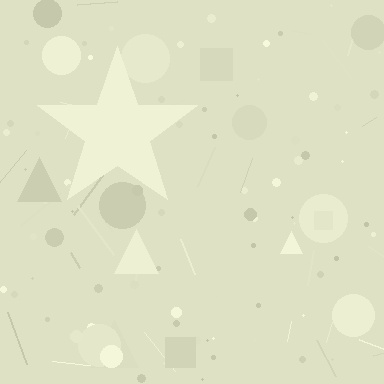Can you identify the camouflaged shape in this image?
The camouflaged shape is a star.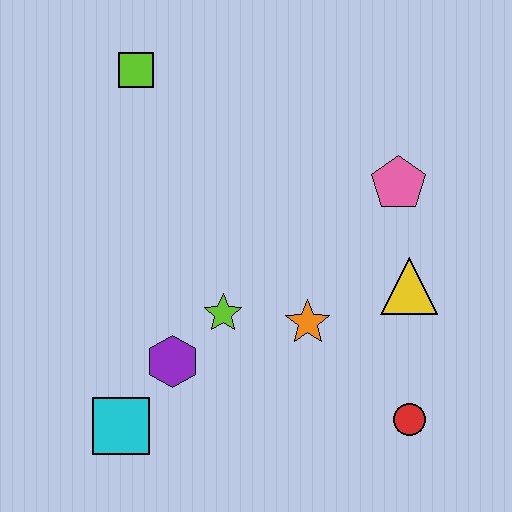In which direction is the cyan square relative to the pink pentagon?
The cyan square is to the left of the pink pentagon.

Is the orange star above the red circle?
Yes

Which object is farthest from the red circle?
The lime square is farthest from the red circle.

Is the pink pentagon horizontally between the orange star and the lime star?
No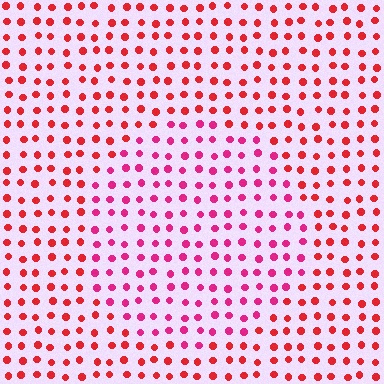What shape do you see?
I see a circle.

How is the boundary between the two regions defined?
The boundary is defined purely by a slight shift in hue (about 28 degrees). Spacing, size, and orientation are identical on both sides.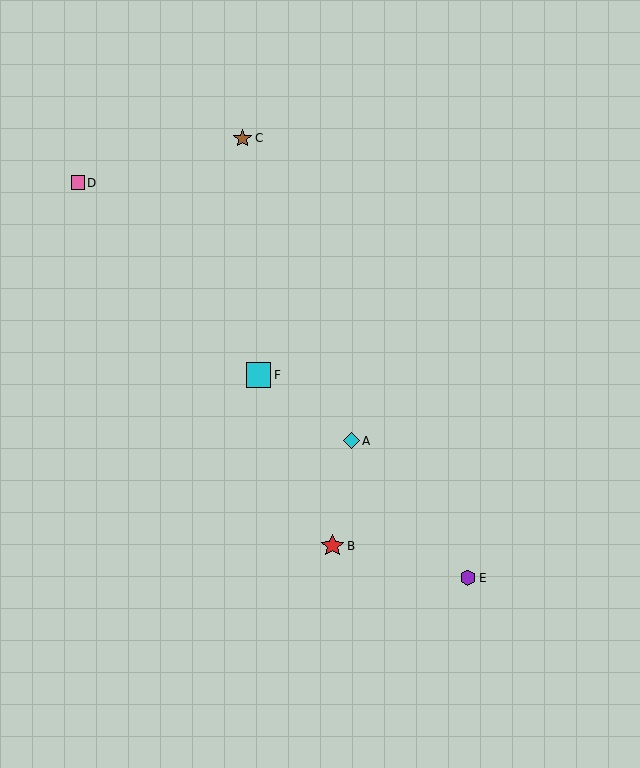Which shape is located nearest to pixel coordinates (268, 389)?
The cyan square (labeled F) at (259, 375) is nearest to that location.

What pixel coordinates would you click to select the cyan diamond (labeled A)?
Click at (352, 441) to select the cyan diamond A.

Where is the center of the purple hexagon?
The center of the purple hexagon is at (468, 578).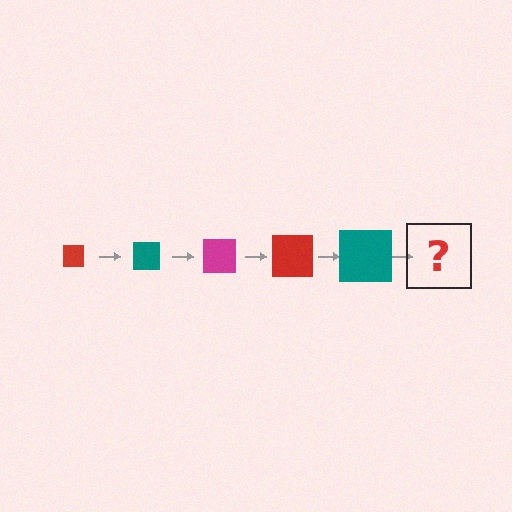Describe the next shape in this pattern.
It should be a magenta square, larger than the previous one.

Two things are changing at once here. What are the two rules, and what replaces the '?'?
The two rules are that the square grows larger each step and the color cycles through red, teal, and magenta. The '?' should be a magenta square, larger than the previous one.